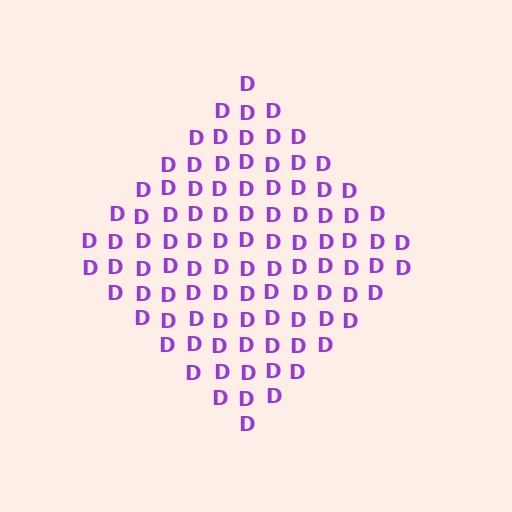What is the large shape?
The large shape is a diamond.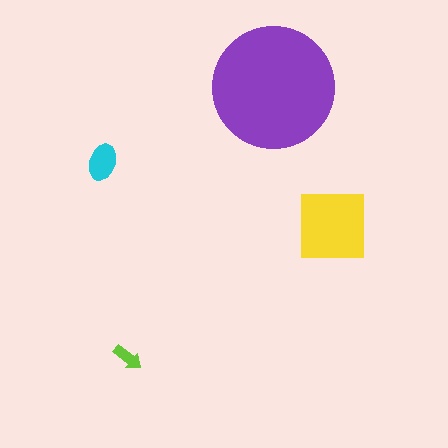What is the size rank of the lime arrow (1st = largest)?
4th.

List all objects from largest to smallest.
The purple circle, the yellow square, the cyan ellipse, the lime arrow.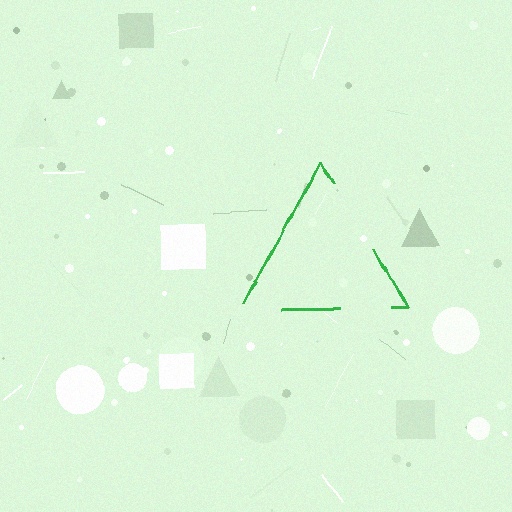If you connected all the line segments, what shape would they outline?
They would outline a triangle.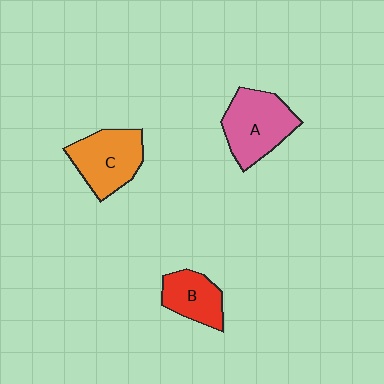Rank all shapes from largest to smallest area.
From largest to smallest: A (pink), C (orange), B (red).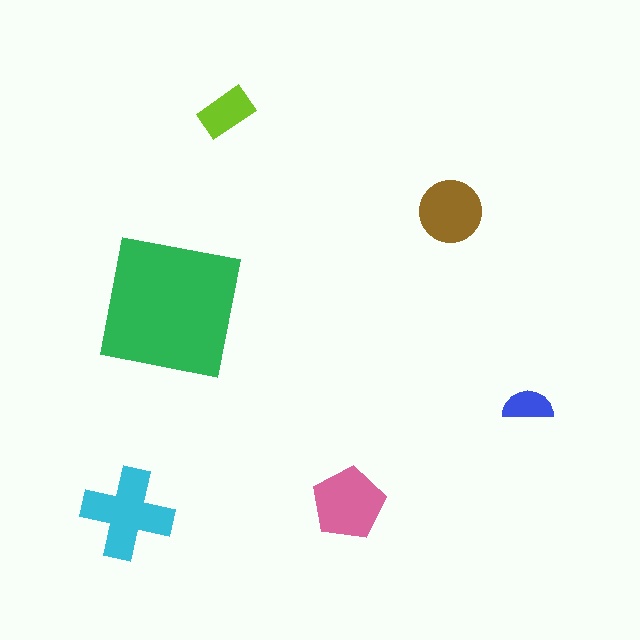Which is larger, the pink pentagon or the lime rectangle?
The pink pentagon.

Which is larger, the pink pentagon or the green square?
The green square.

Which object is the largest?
The green square.